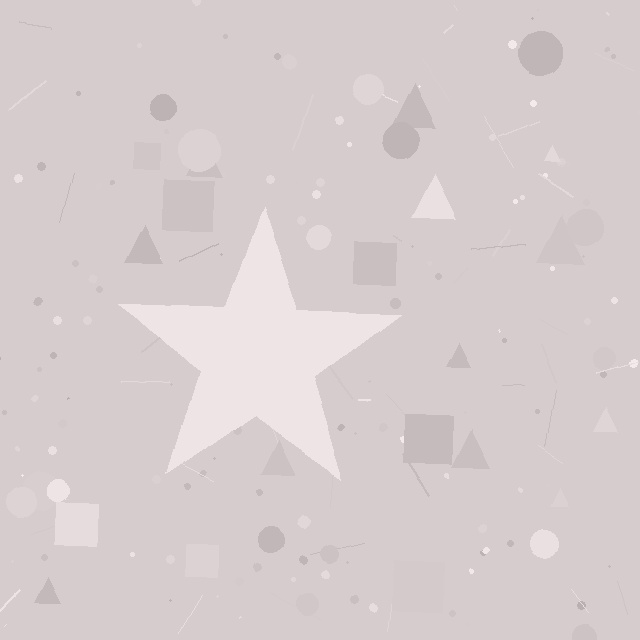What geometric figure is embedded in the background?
A star is embedded in the background.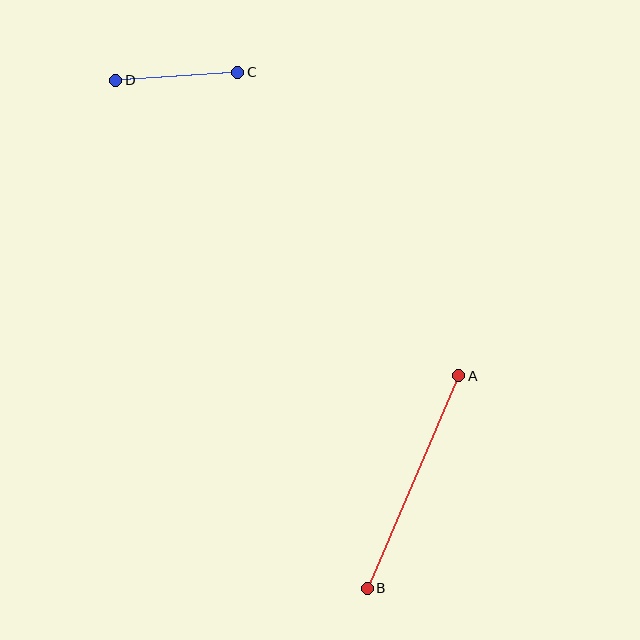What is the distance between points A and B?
The distance is approximately 231 pixels.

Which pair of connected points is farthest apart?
Points A and B are farthest apart.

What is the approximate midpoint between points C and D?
The midpoint is at approximately (177, 76) pixels.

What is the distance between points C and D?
The distance is approximately 122 pixels.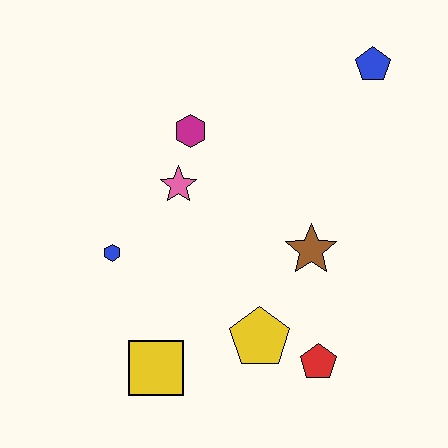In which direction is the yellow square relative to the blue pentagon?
The yellow square is below the blue pentagon.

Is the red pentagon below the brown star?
Yes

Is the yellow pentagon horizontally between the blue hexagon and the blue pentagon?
Yes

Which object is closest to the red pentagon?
The yellow pentagon is closest to the red pentagon.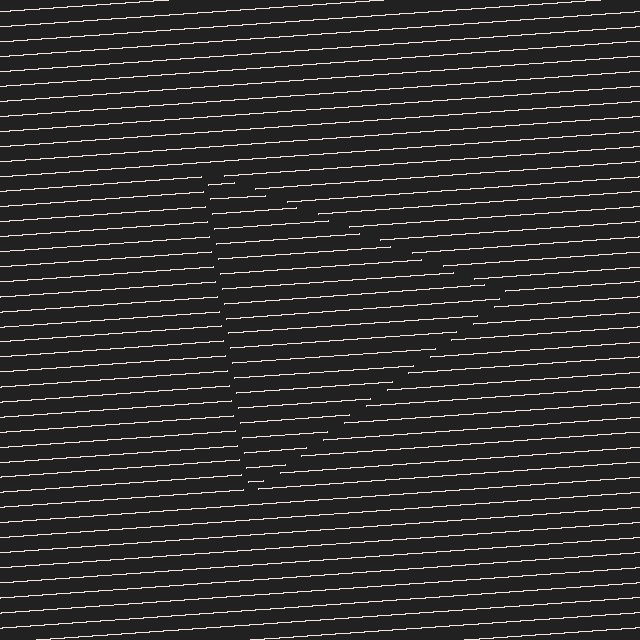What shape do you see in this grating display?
An illusory triangle. The interior of the shape contains the same grating, shifted by half a period — the contour is defined by the phase discontinuity where line-ends from the inner and outer gratings abut.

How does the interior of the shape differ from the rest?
The interior of the shape contains the same grating, shifted by half a period — the contour is defined by the phase discontinuity where line-ends from the inner and outer gratings abut.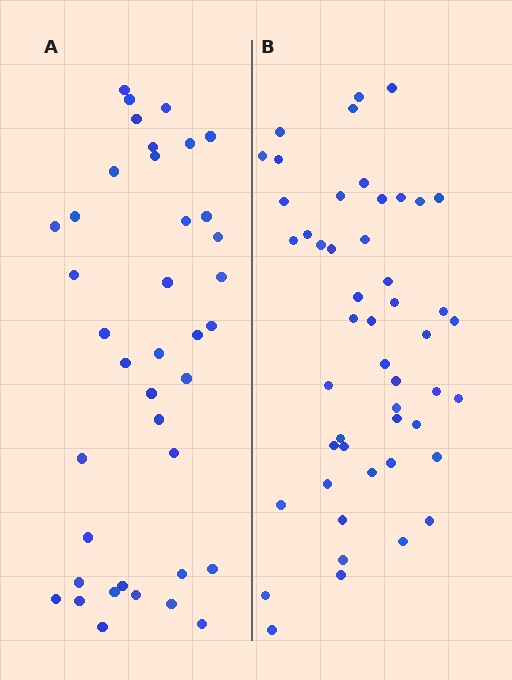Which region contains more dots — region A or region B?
Region B (the right region) has more dots.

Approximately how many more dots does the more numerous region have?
Region B has roughly 10 or so more dots than region A.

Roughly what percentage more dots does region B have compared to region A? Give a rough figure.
About 25% more.